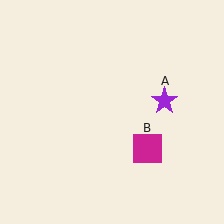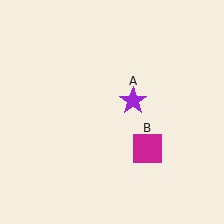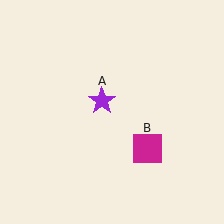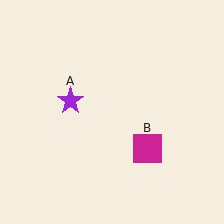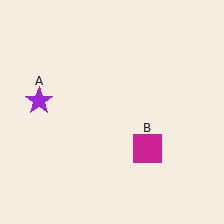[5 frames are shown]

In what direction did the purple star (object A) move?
The purple star (object A) moved left.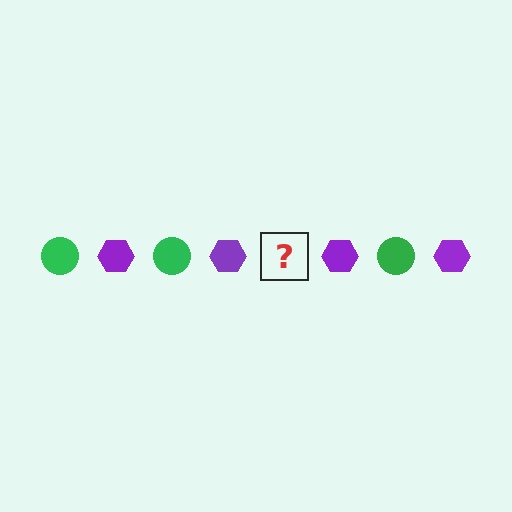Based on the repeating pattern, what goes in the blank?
The blank should be a green circle.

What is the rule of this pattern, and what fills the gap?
The rule is that the pattern alternates between green circle and purple hexagon. The gap should be filled with a green circle.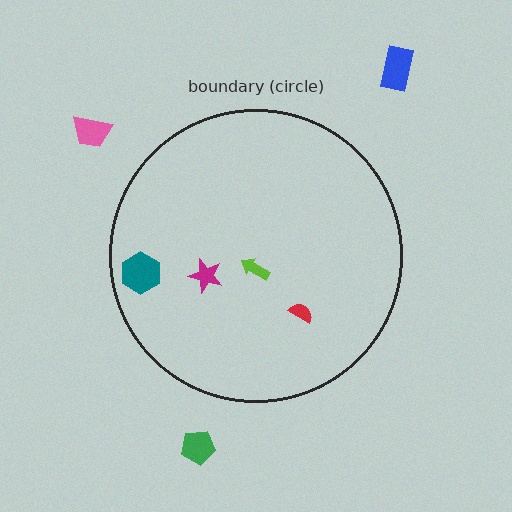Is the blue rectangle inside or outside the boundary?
Outside.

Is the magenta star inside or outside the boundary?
Inside.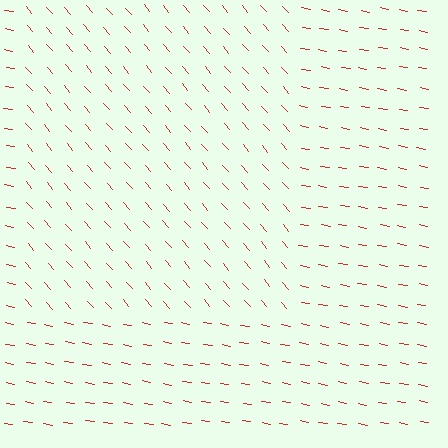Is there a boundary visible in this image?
Yes, there is a texture boundary formed by a change in line orientation.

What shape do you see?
I see a rectangle.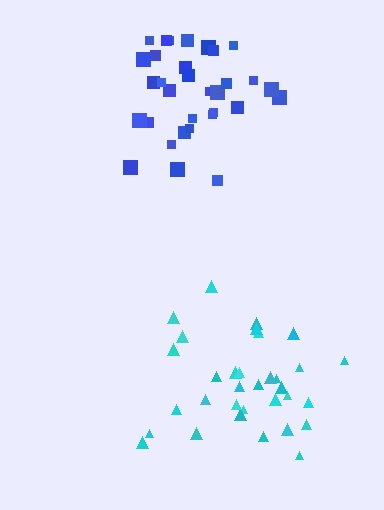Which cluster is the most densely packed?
Blue.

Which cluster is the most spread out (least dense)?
Cyan.